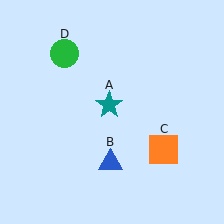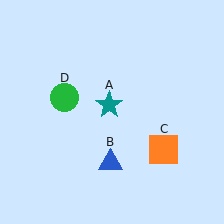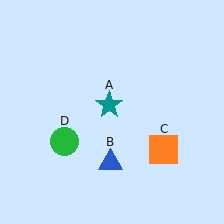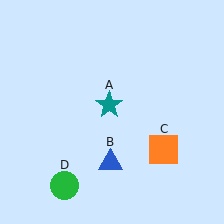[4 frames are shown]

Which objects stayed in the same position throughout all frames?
Teal star (object A) and blue triangle (object B) and orange square (object C) remained stationary.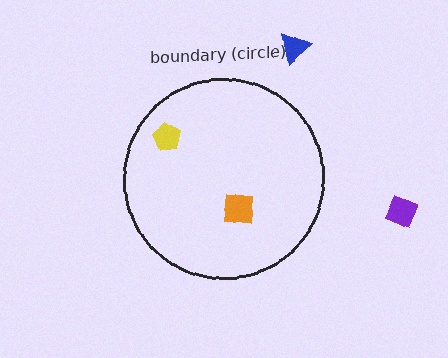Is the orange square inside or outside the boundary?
Inside.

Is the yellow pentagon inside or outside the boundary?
Inside.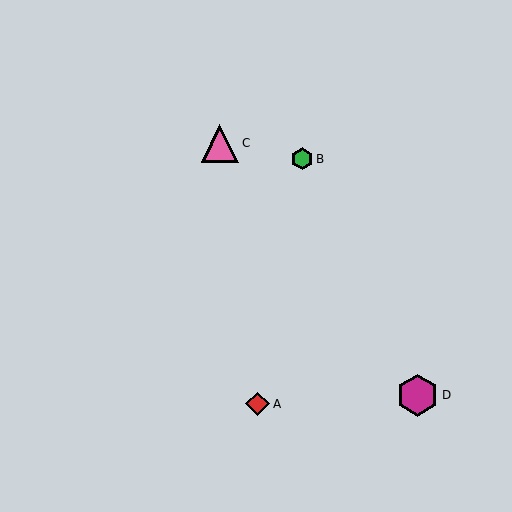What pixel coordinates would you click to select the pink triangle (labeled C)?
Click at (220, 143) to select the pink triangle C.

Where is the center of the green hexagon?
The center of the green hexagon is at (302, 159).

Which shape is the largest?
The magenta hexagon (labeled D) is the largest.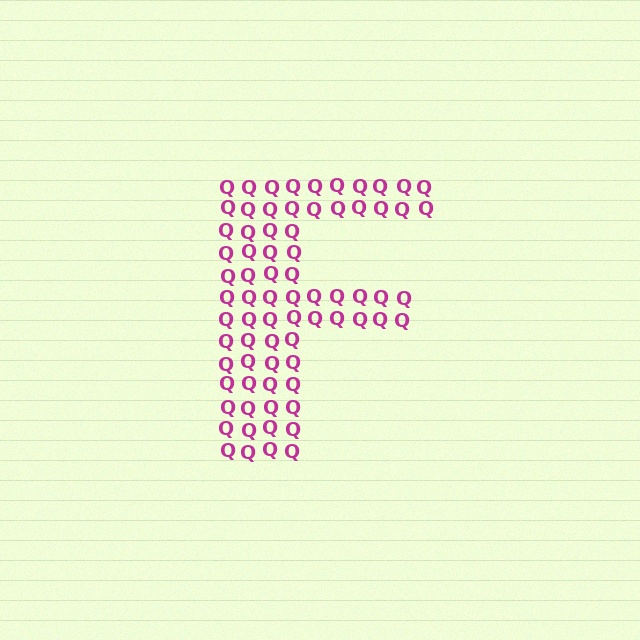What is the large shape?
The large shape is the letter F.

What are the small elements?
The small elements are letter Q's.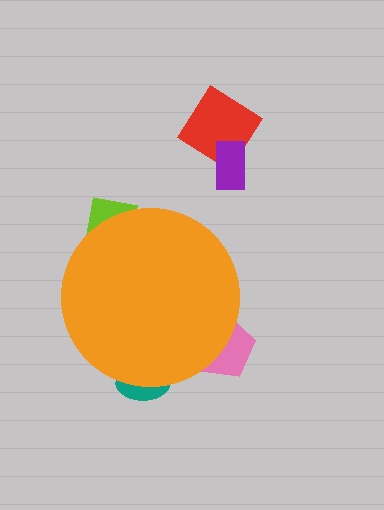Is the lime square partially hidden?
Yes, the lime square is partially hidden behind the orange circle.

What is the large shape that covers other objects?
An orange circle.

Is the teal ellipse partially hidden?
Yes, the teal ellipse is partially hidden behind the orange circle.